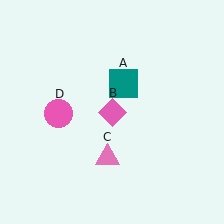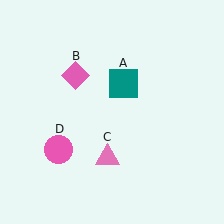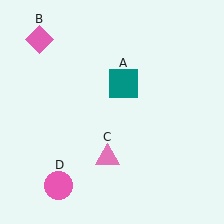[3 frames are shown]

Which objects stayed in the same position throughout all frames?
Teal square (object A) and pink triangle (object C) remained stationary.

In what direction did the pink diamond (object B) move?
The pink diamond (object B) moved up and to the left.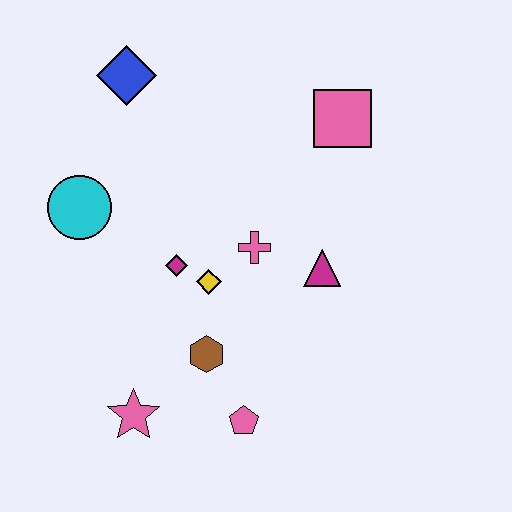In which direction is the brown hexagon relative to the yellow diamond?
The brown hexagon is below the yellow diamond.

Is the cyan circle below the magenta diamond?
No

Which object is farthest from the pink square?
The pink star is farthest from the pink square.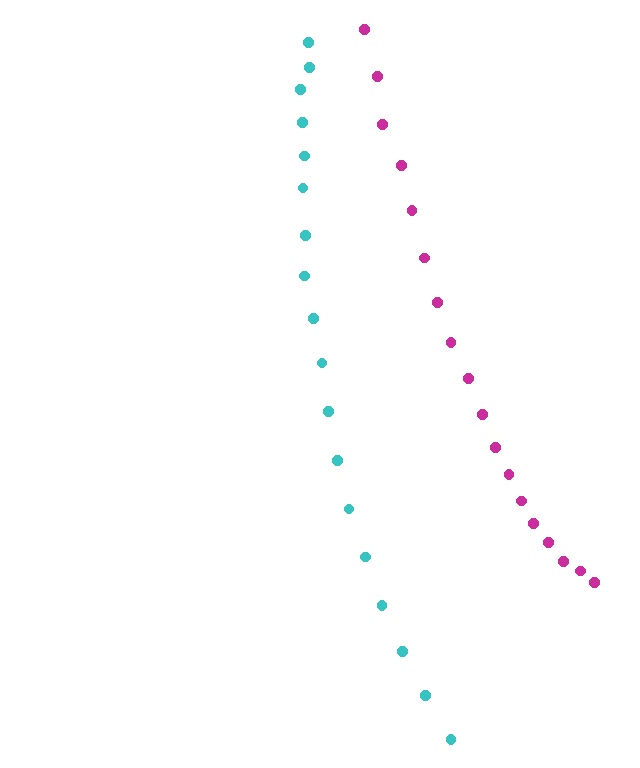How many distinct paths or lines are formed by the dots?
There are 2 distinct paths.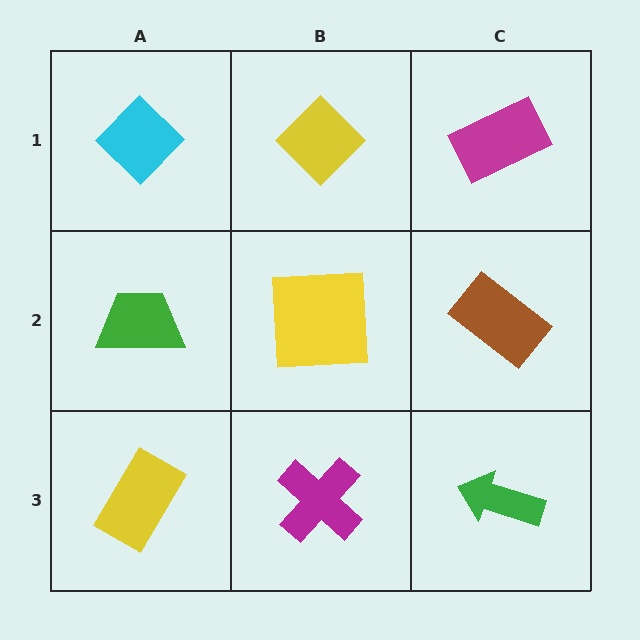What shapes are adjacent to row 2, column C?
A magenta rectangle (row 1, column C), a green arrow (row 3, column C), a yellow square (row 2, column B).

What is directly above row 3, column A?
A green trapezoid.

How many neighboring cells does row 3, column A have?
2.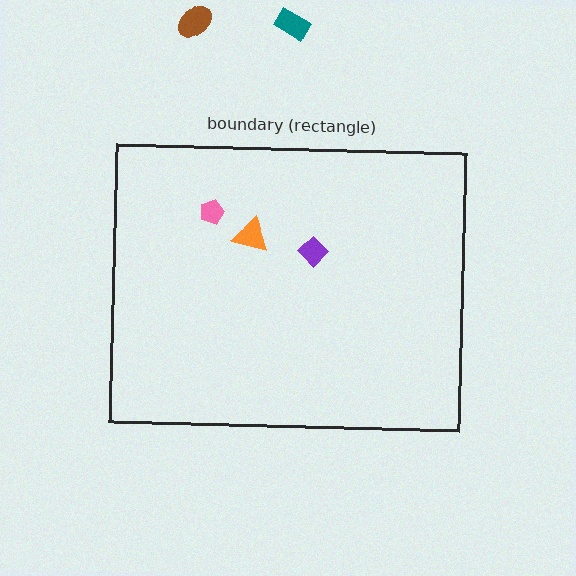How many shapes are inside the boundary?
3 inside, 2 outside.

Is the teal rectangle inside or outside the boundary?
Outside.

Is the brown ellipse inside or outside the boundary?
Outside.